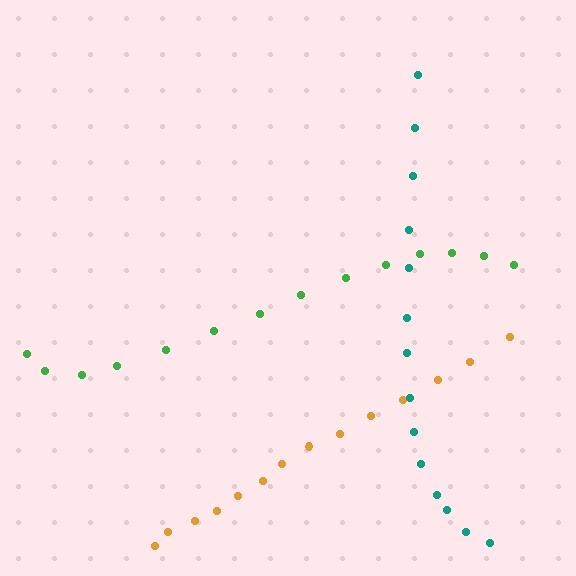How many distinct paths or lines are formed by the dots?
There are 3 distinct paths.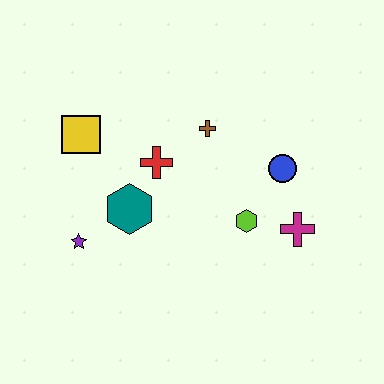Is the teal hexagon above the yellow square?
No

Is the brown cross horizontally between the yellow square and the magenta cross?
Yes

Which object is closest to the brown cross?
The red cross is closest to the brown cross.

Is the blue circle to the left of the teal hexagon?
No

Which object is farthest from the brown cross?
The purple star is farthest from the brown cross.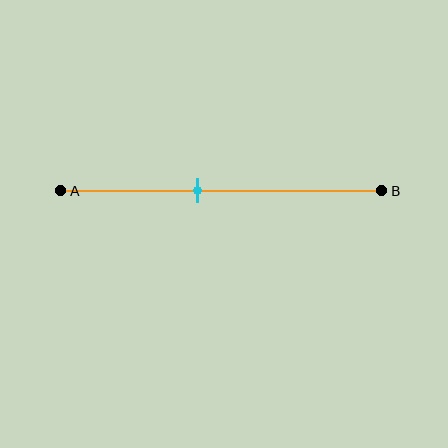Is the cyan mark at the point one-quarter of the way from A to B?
No, the mark is at about 45% from A, not at the 25% one-quarter point.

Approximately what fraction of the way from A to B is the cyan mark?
The cyan mark is approximately 45% of the way from A to B.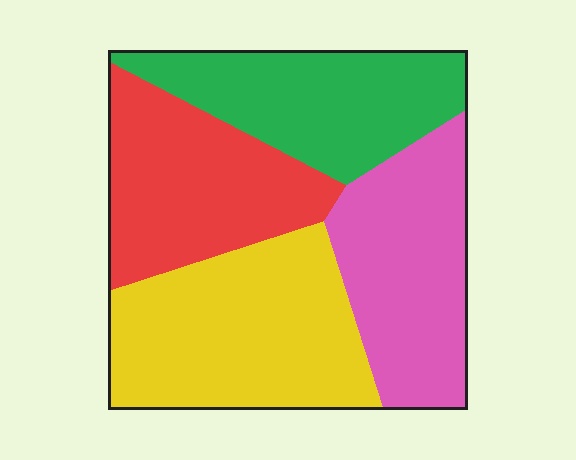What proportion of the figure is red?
Red takes up about one quarter (1/4) of the figure.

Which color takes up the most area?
Yellow, at roughly 30%.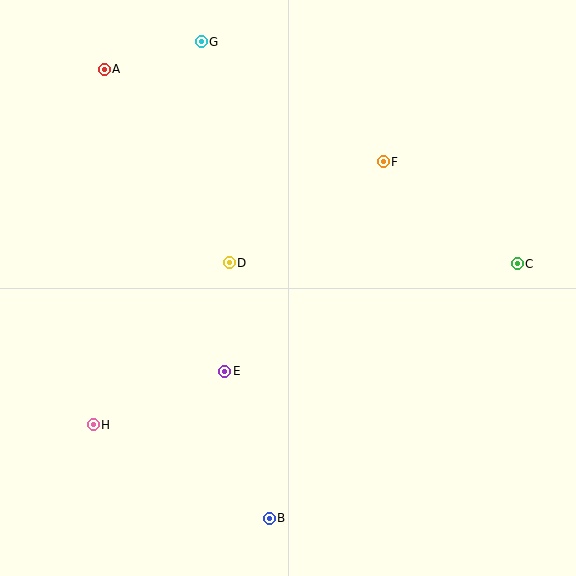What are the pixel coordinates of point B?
Point B is at (269, 518).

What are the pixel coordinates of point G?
Point G is at (201, 42).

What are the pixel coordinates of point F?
Point F is at (383, 162).